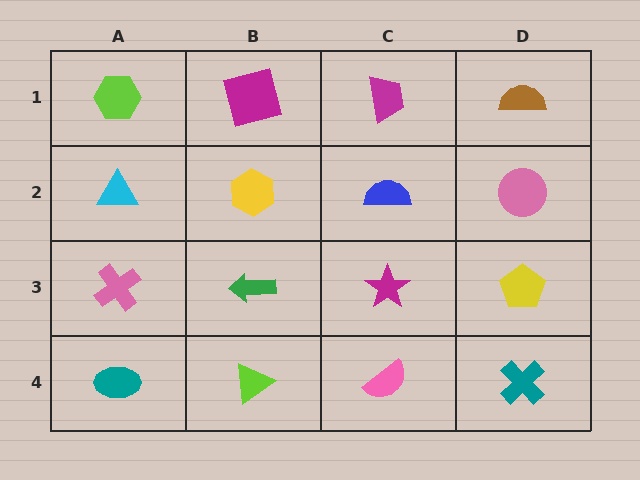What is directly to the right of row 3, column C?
A yellow pentagon.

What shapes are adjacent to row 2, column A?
A lime hexagon (row 1, column A), a pink cross (row 3, column A), a yellow hexagon (row 2, column B).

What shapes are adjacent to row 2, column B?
A magenta square (row 1, column B), a green arrow (row 3, column B), a cyan triangle (row 2, column A), a blue semicircle (row 2, column C).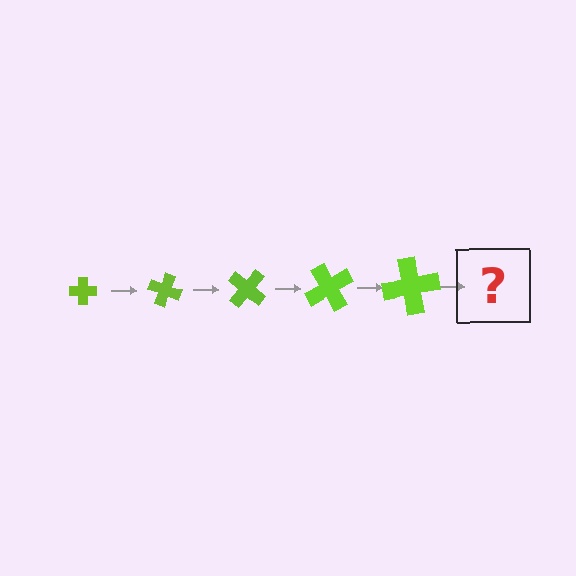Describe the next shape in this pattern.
It should be a cross, larger than the previous one and rotated 100 degrees from the start.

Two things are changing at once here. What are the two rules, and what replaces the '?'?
The two rules are that the cross grows larger each step and it rotates 20 degrees each step. The '?' should be a cross, larger than the previous one and rotated 100 degrees from the start.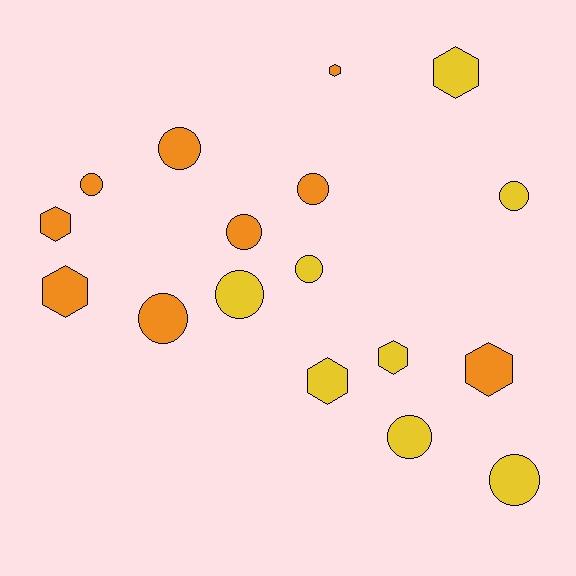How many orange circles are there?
There are 5 orange circles.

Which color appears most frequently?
Orange, with 9 objects.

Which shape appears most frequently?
Circle, with 10 objects.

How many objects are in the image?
There are 17 objects.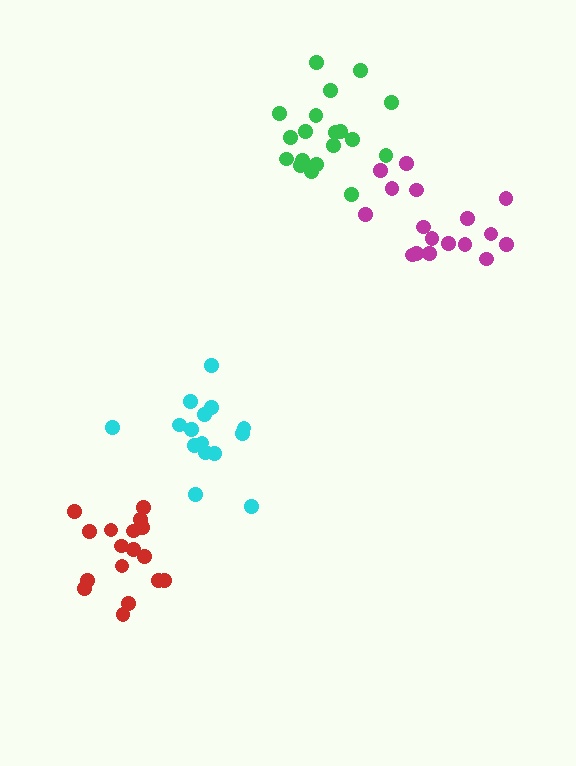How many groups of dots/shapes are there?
There are 4 groups.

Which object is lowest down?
The red cluster is bottommost.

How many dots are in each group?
Group 1: 17 dots, Group 2: 15 dots, Group 3: 17 dots, Group 4: 19 dots (68 total).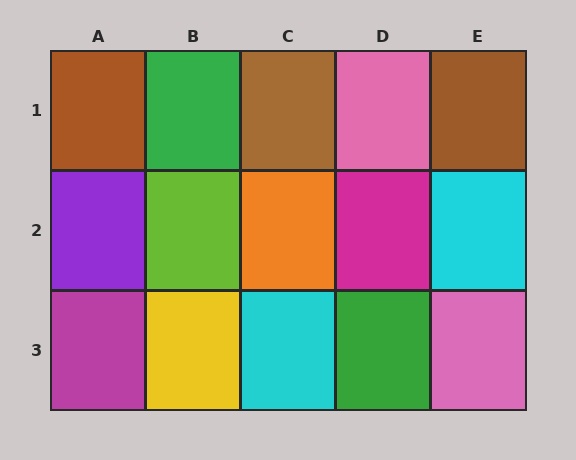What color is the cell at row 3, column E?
Pink.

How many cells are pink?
2 cells are pink.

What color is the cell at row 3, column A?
Magenta.